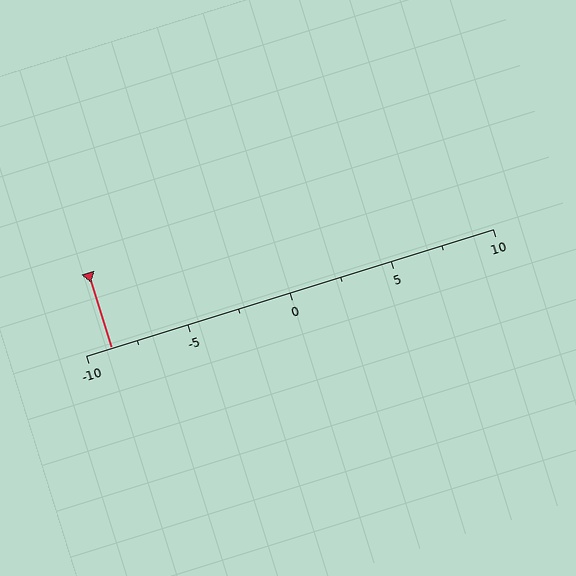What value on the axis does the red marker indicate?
The marker indicates approximately -8.8.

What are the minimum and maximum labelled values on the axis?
The axis runs from -10 to 10.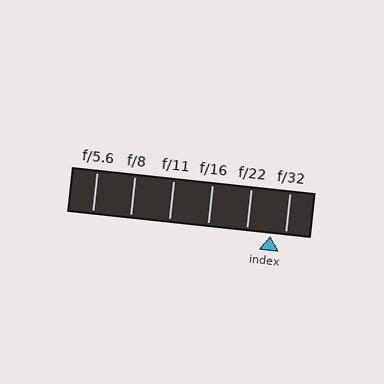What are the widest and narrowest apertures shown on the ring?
The widest aperture shown is f/5.6 and the narrowest is f/32.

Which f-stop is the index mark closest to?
The index mark is closest to f/32.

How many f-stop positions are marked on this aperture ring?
There are 6 f-stop positions marked.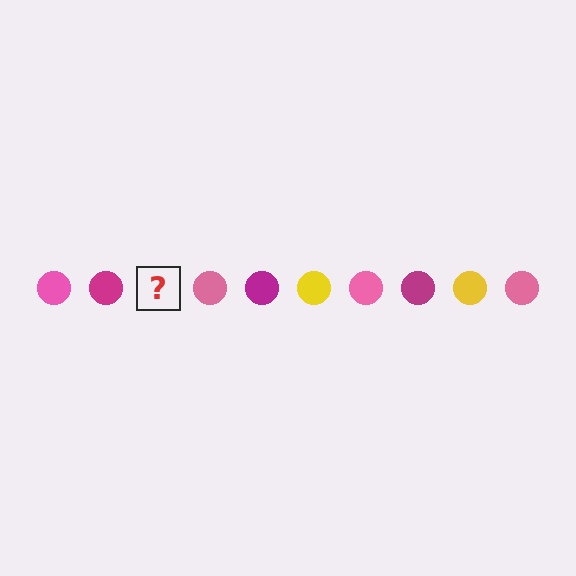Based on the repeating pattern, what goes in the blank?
The blank should be a yellow circle.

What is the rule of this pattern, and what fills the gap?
The rule is that the pattern cycles through pink, magenta, yellow circles. The gap should be filled with a yellow circle.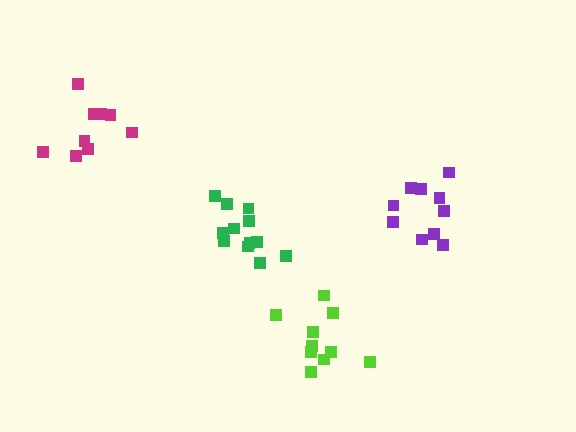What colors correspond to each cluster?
The clusters are colored: magenta, purple, green, lime.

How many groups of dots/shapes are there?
There are 4 groups.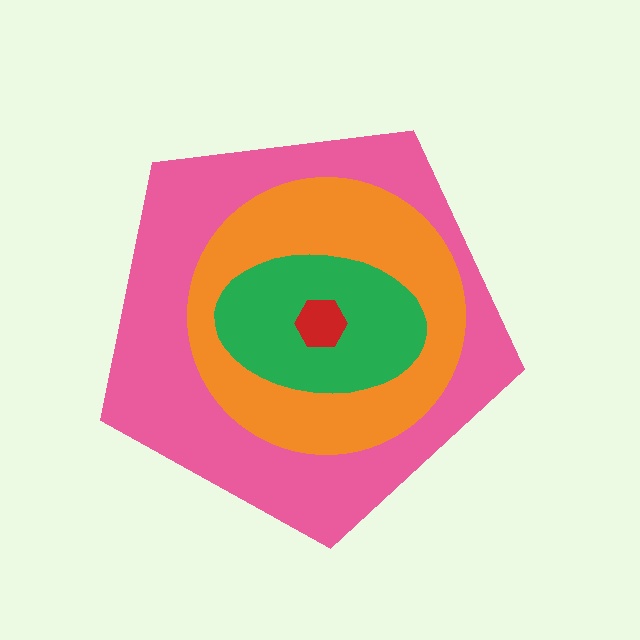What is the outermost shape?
The pink pentagon.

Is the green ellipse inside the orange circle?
Yes.